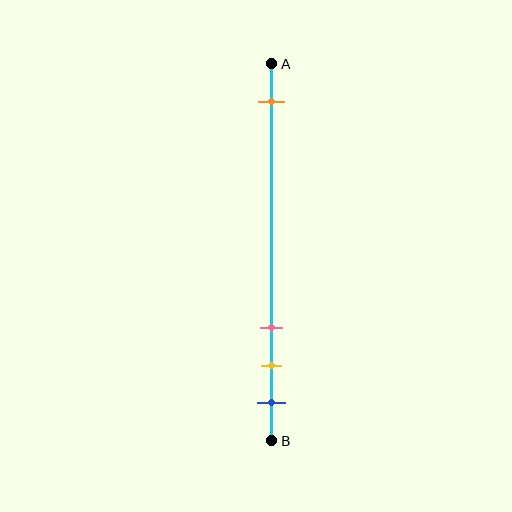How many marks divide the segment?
There are 4 marks dividing the segment.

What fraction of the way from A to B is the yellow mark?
The yellow mark is approximately 80% (0.8) of the way from A to B.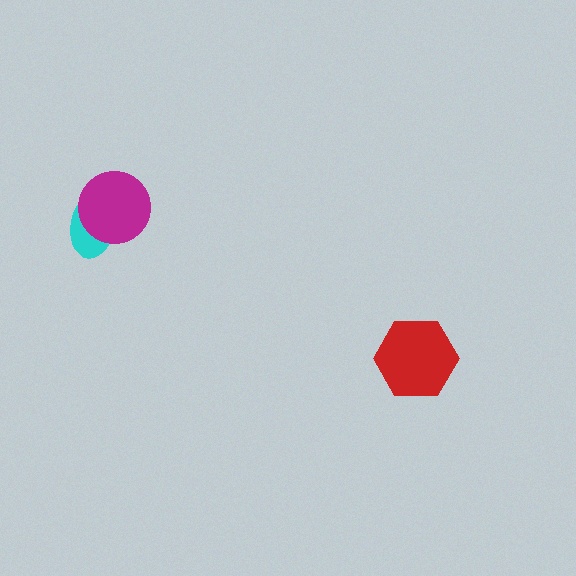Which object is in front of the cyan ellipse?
The magenta circle is in front of the cyan ellipse.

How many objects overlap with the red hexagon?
0 objects overlap with the red hexagon.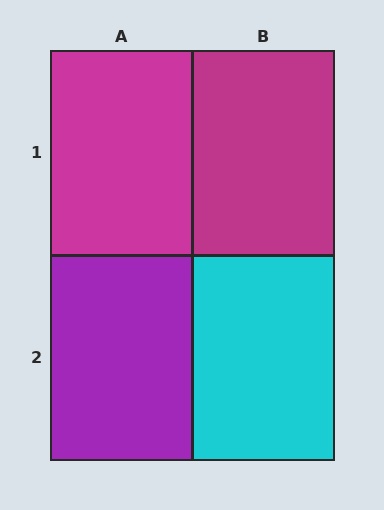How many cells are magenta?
2 cells are magenta.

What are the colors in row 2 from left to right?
Purple, cyan.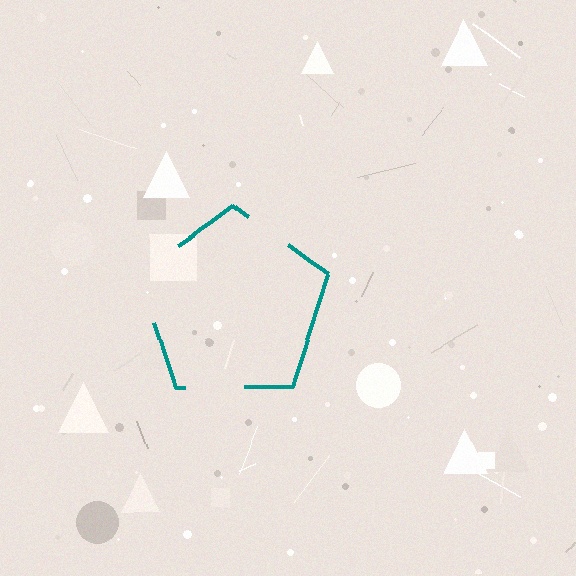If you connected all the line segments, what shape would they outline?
They would outline a pentagon.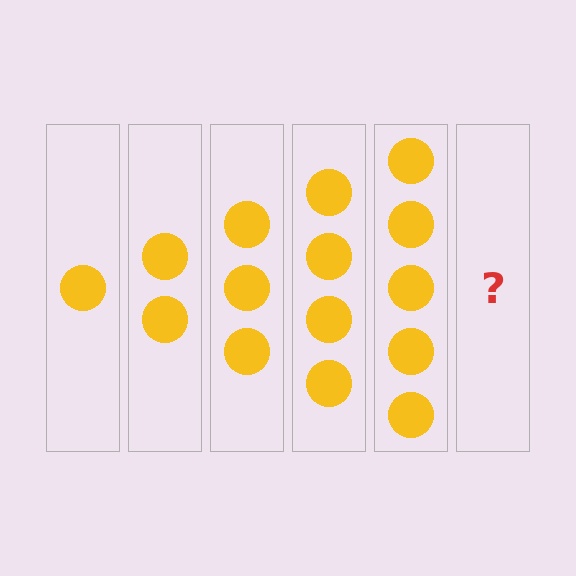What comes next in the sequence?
The next element should be 6 circles.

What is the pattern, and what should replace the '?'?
The pattern is that each step adds one more circle. The '?' should be 6 circles.